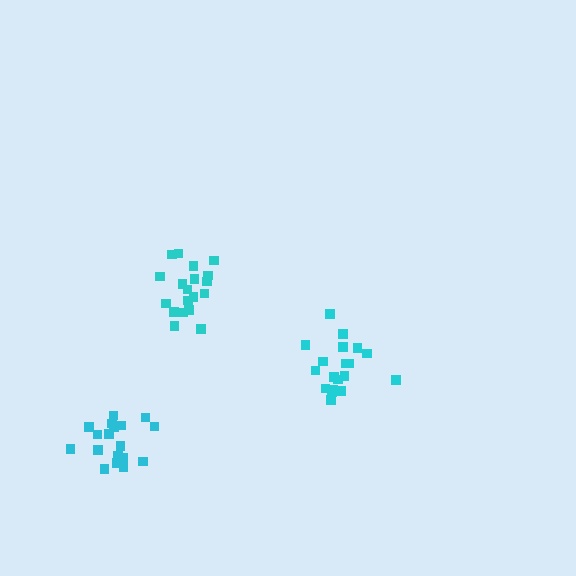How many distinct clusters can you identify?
There are 3 distinct clusters.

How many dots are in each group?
Group 1: 19 dots, Group 2: 19 dots, Group 3: 18 dots (56 total).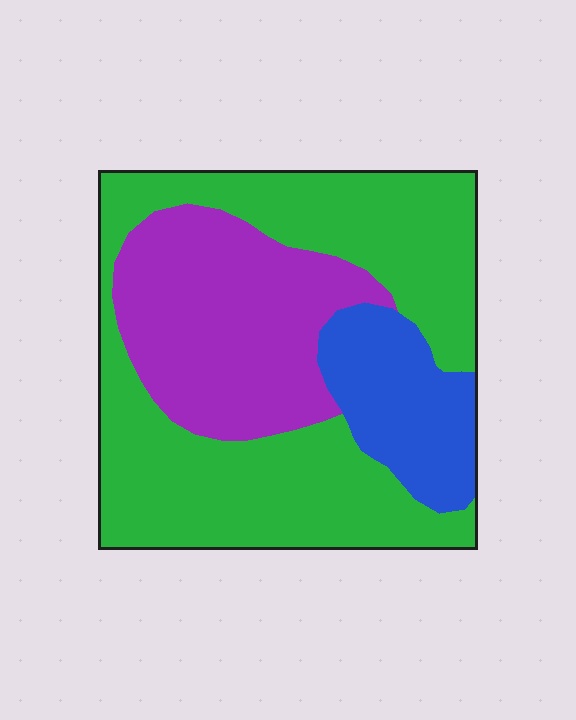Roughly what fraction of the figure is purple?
Purple takes up about one third (1/3) of the figure.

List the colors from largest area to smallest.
From largest to smallest: green, purple, blue.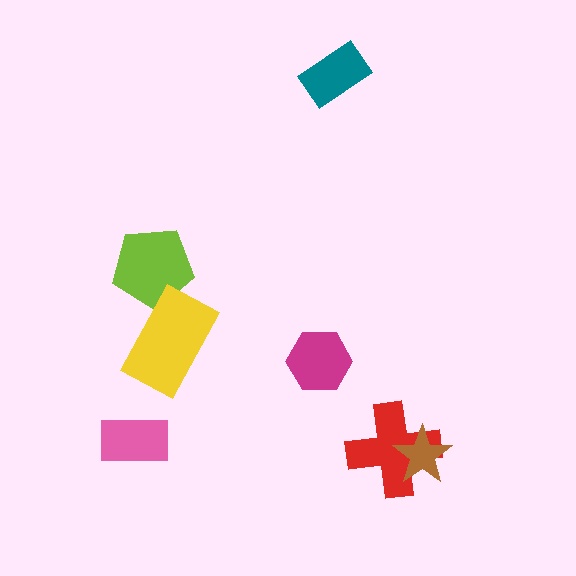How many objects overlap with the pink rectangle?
0 objects overlap with the pink rectangle.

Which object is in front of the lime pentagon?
The yellow rectangle is in front of the lime pentagon.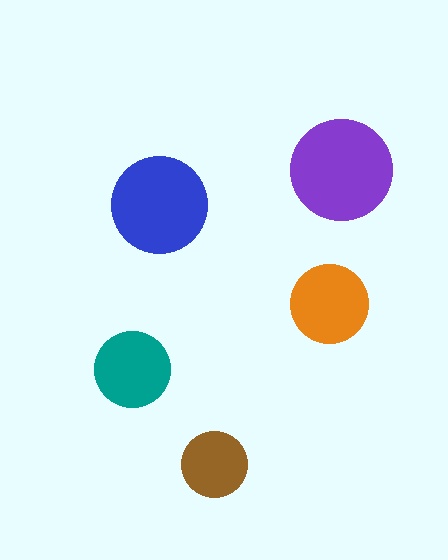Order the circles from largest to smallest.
the purple one, the blue one, the orange one, the teal one, the brown one.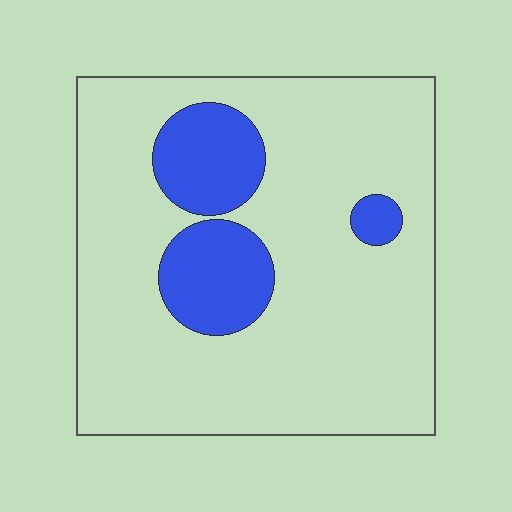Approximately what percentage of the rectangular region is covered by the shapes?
Approximately 20%.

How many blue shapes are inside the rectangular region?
3.